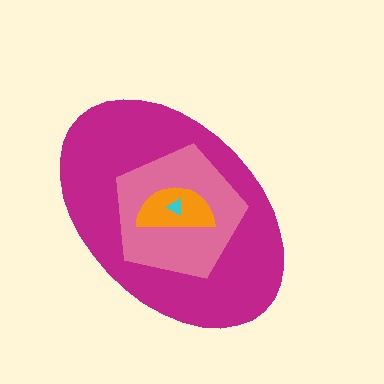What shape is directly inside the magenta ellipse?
The pink pentagon.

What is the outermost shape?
The magenta ellipse.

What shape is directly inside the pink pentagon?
The orange semicircle.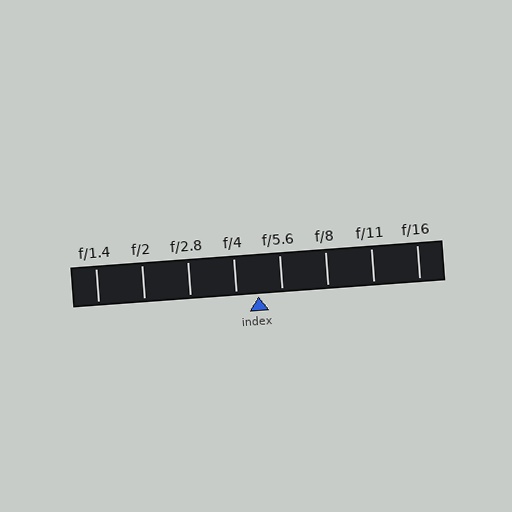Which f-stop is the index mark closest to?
The index mark is closest to f/4.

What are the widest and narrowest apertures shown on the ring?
The widest aperture shown is f/1.4 and the narrowest is f/16.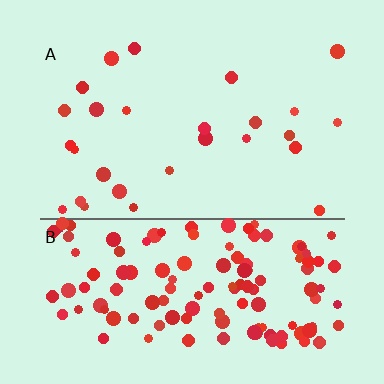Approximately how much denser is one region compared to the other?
Approximately 5.2× — region B over region A.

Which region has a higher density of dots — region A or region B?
B (the bottom).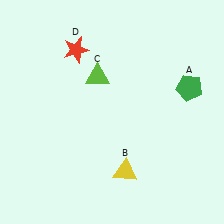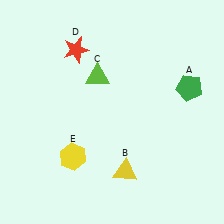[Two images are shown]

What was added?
A yellow hexagon (E) was added in Image 2.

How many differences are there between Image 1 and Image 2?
There is 1 difference between the two images.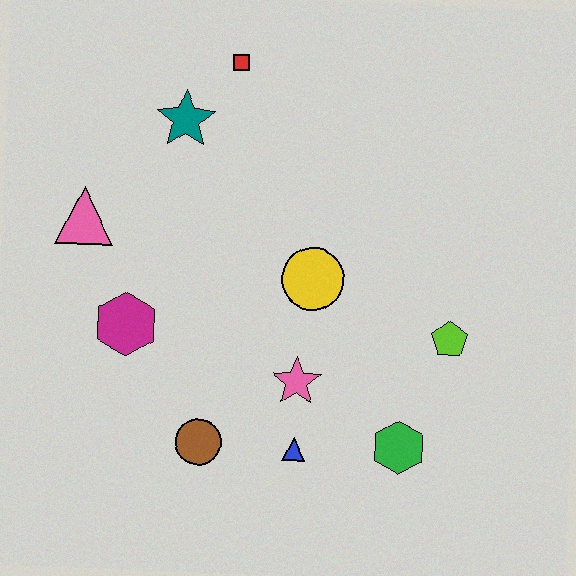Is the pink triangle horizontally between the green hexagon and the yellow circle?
No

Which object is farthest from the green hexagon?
The red square is farthest from the green hexagon.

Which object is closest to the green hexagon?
The blue triangle is closest to the green hexagon.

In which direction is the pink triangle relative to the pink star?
The pink triangle is to the left of the pink star.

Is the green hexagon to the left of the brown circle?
No